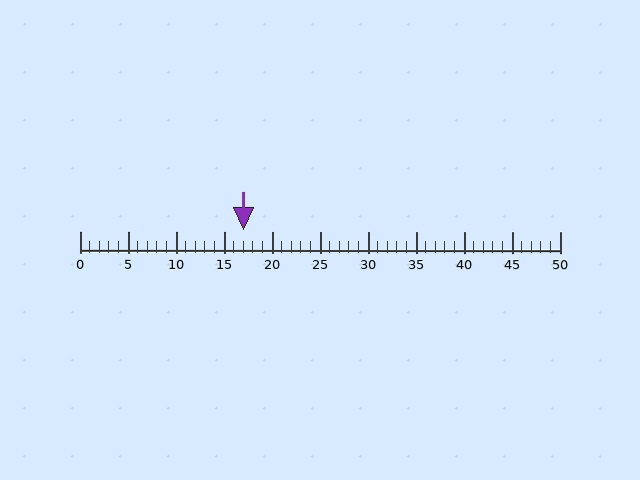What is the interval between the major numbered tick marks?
The major tick marks are spaced 5 units apart.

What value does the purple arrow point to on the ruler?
The purple arrow points to approximately 17.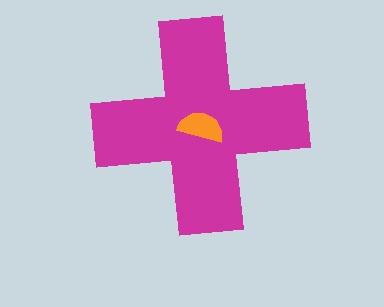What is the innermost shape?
The orange semicircle.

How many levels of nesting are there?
2.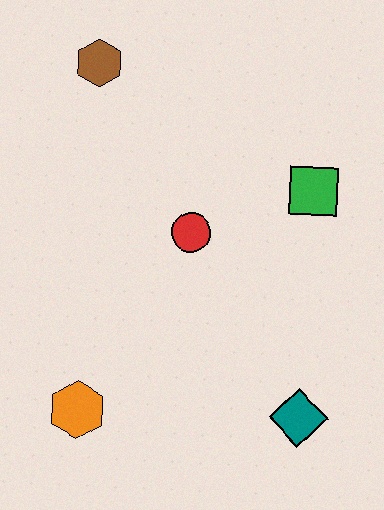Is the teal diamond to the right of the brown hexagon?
Yes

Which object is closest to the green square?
The red circle is closest to the green square.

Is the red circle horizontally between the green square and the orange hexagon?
Yes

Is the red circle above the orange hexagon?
Yes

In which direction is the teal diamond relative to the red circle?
The teal diamond is below the red circle.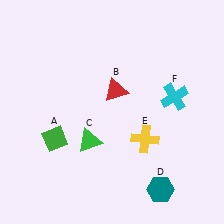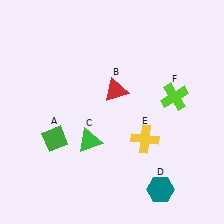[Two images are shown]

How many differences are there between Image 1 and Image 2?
There is 1 difference between the two images.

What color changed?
The cross (F) changed from cyan in Image 1 to lime in Image 2.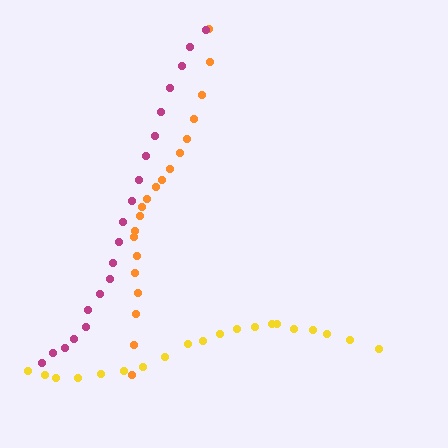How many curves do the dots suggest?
There are 3 distinct paths.